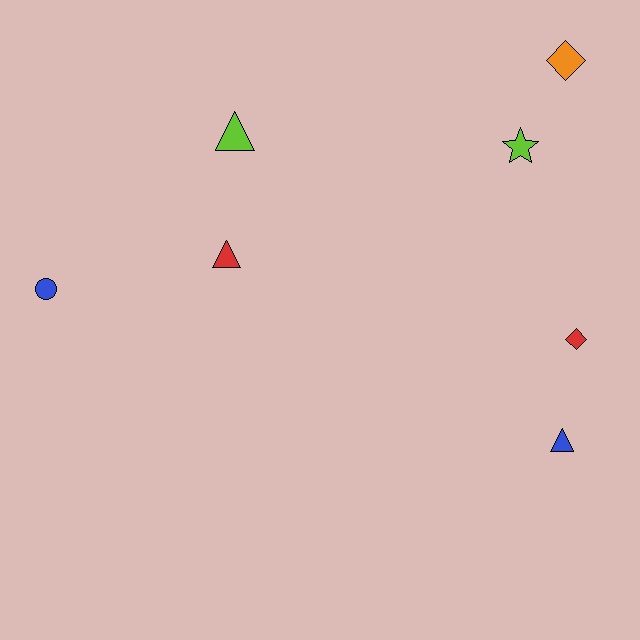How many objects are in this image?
There are 7 objects.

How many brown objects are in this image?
There are no brown objects.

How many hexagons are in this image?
There are no hexagons.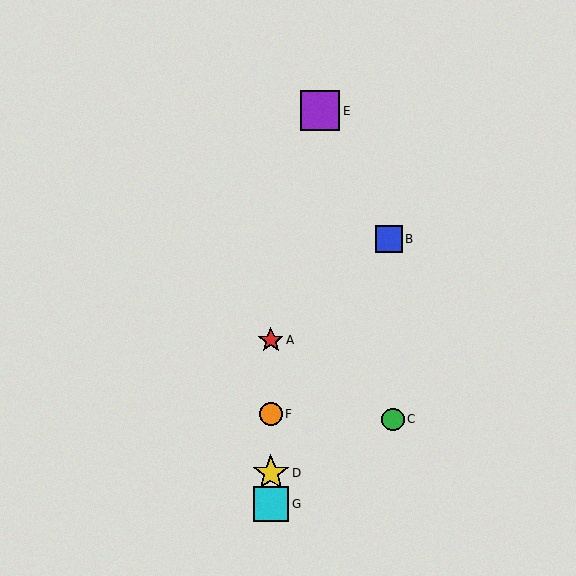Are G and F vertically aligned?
Yes, both are at x≈271.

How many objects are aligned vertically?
4 objects (A, D, F, G) are aligned vertically.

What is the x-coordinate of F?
Object F is at x≈271.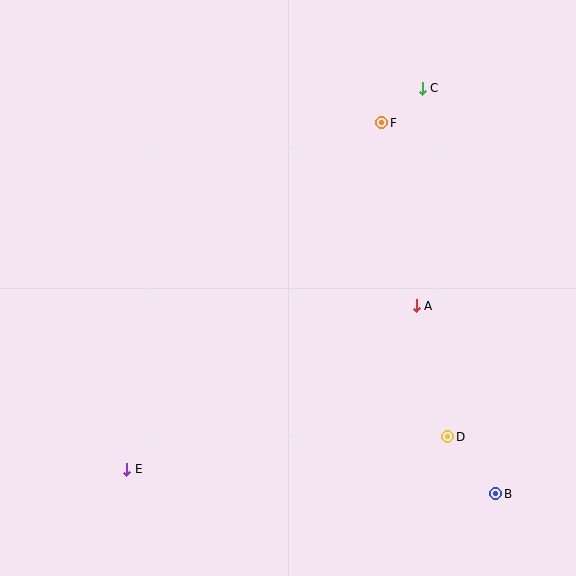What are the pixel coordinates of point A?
Point A is at (416, 306).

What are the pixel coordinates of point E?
Point E is at (127, 469).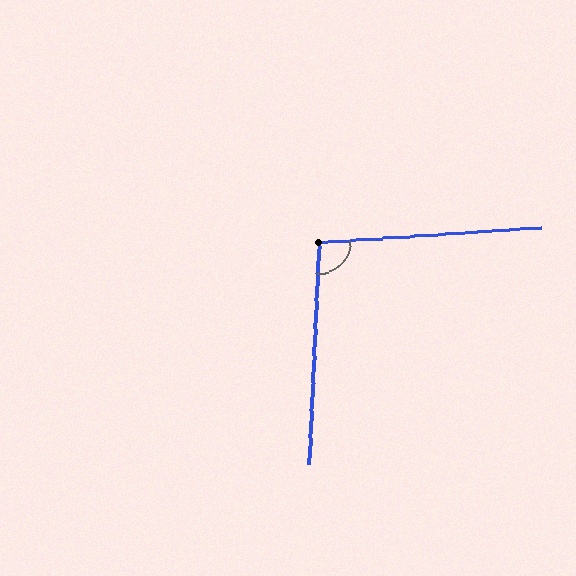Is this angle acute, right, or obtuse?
It is obtuse.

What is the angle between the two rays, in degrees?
Approximately 96 degrees.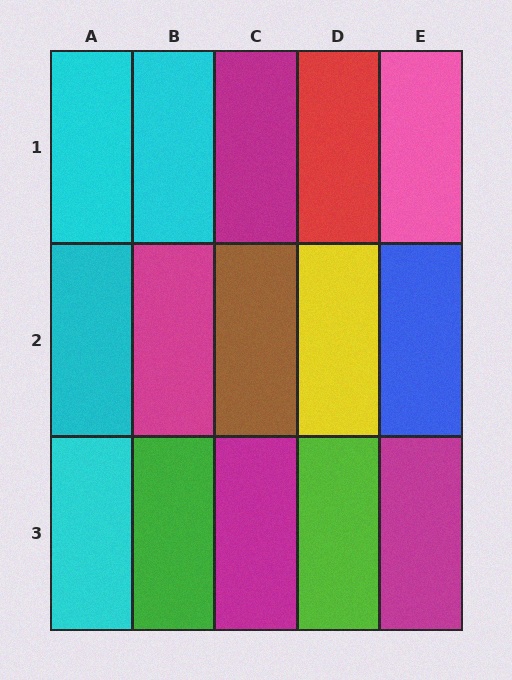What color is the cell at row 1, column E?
Pink.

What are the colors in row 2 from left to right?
Cyan, magenta, brown, yellow, blue.